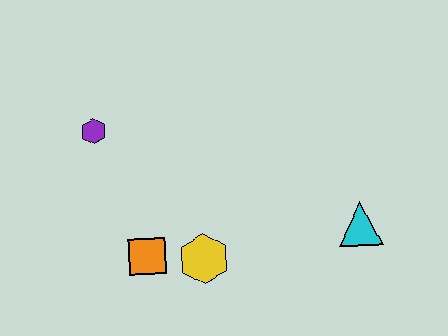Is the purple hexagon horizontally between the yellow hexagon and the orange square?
No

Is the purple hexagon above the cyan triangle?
Yes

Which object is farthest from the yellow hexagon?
The purple hexagon is farthest from the yellow hexagon.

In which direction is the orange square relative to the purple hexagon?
The orange square is below the purple hexagon.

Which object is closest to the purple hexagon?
The orange square is closest to the purple hexagon.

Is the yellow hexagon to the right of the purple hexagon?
Yes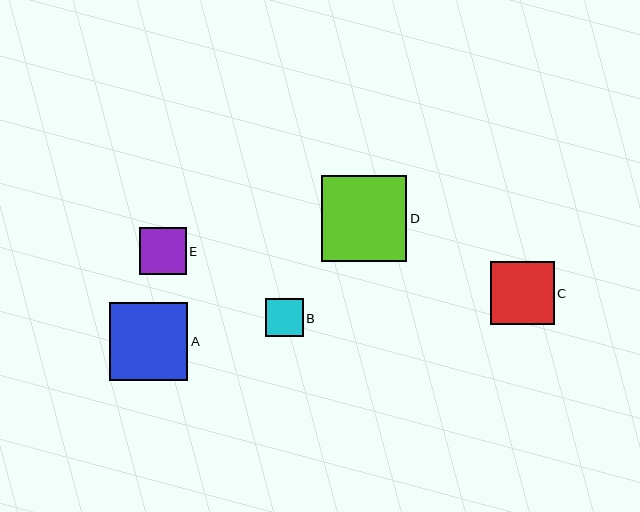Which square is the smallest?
Square B is the smallest with a size of approximately 38 pixels.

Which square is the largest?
Square D is the largest with a size of approximately 85 pixels.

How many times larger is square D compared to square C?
Square D is approximately 1.3 times the size of square C.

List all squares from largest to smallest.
From largest to smallest: D, A, C, E, B.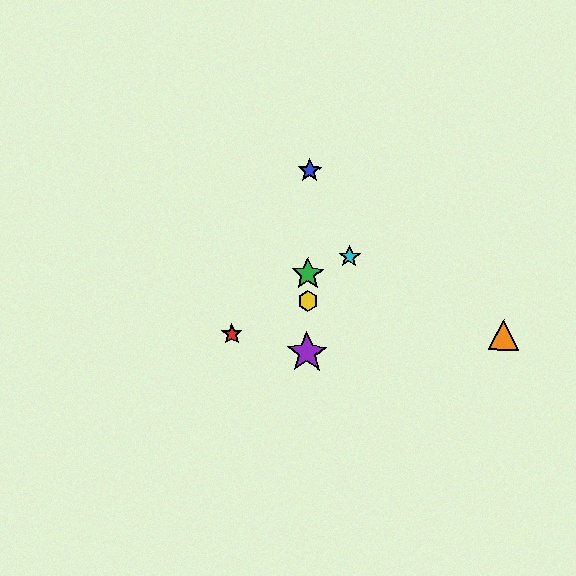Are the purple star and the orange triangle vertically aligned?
No, the purple star is at x≈307 and the orange triangle is at x≈504.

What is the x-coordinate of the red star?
The red star is at x≈232.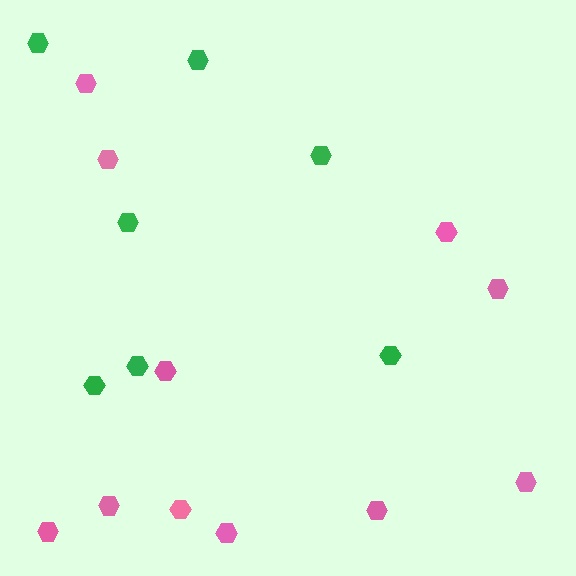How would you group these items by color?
There are 2 groups: one group of pink hexagons (11) and one group of green hexagons (7).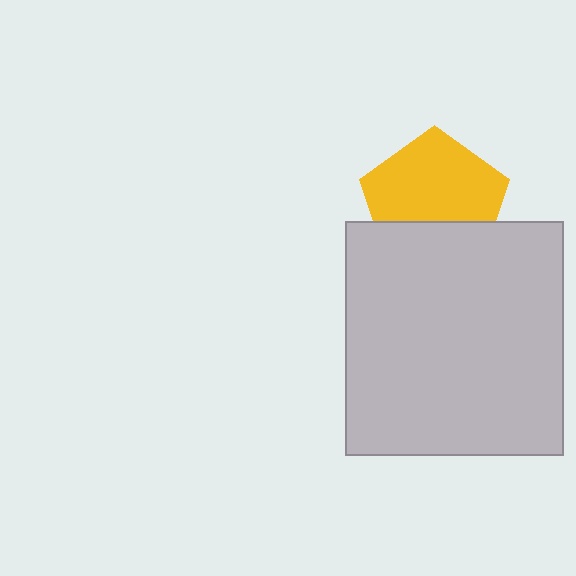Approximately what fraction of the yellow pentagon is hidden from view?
Roughly 34% of the yellow pentagon is hidden behind the light gray rectangle.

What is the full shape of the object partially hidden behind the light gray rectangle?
The partially hidden object is a yellow pentagon.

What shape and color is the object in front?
The object in front is a light gray rectangle.